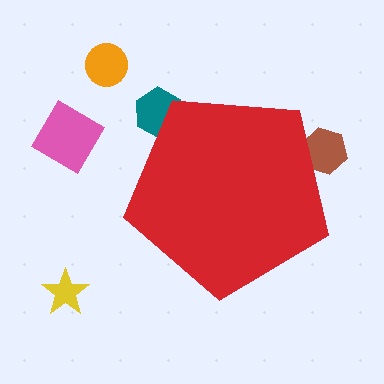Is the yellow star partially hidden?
No, the yellow star is fully visible.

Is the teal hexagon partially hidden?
Yes, the teal hexagon is partially hidden behind the red pentagon.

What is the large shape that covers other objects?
A red pentagon.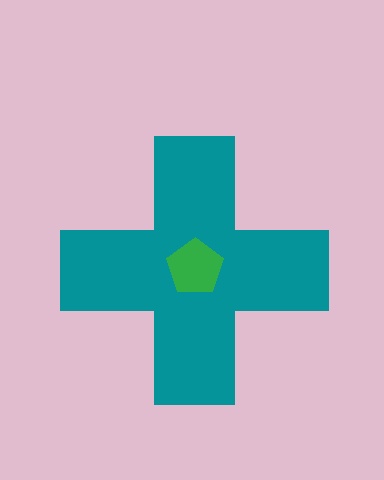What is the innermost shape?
The green pentagon.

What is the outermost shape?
The teal cross.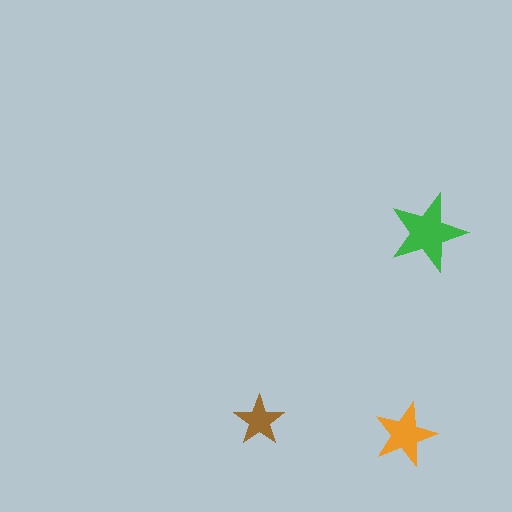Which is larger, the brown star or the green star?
The green one.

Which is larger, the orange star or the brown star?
The orange one.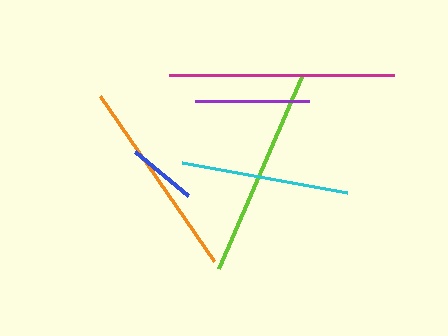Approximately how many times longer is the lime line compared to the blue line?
The lime line is approximately 3.0 times the length of the blue line.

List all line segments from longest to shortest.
From longest to shortest: magenta, lime, orange, cyan, purple, blue.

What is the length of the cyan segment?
The cyan segment is approximately 168 pixels long.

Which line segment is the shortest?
The blue line is the shortest at approximately 69 pixels.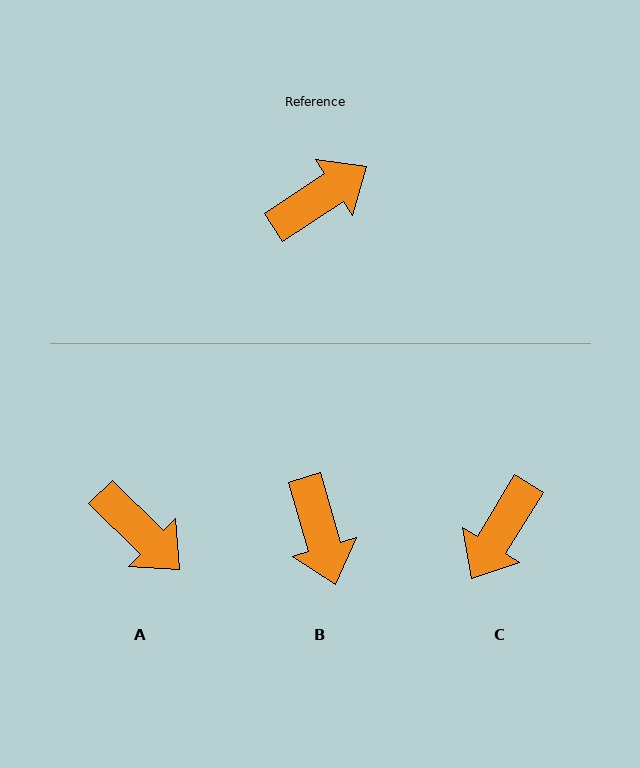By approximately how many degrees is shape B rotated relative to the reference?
Approximately 107 degrees clockwise.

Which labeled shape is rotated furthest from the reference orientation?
C, about 155 degrees away.